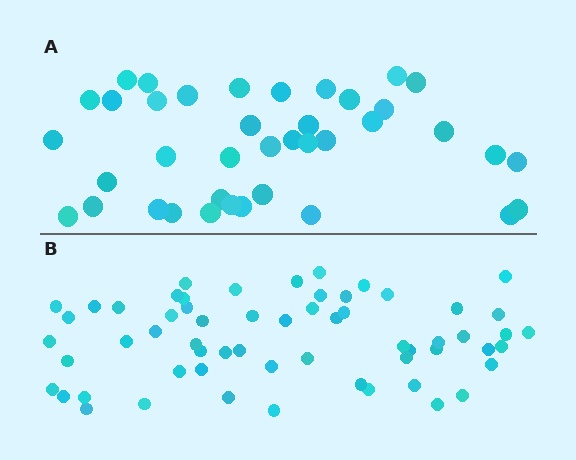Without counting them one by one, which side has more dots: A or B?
Region B (the bottom region) has more dots.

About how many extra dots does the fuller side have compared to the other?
Region B has approximately 20 more dots than region A.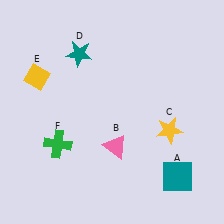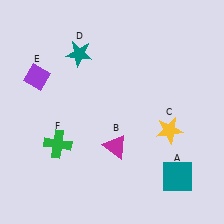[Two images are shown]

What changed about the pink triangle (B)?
In Image 1, B is pink. In Image 2, it changed to magenta.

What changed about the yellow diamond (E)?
In Image 1, E is yellow. In Image 2, it changed to purple.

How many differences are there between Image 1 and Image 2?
There are 2 differences between the two images.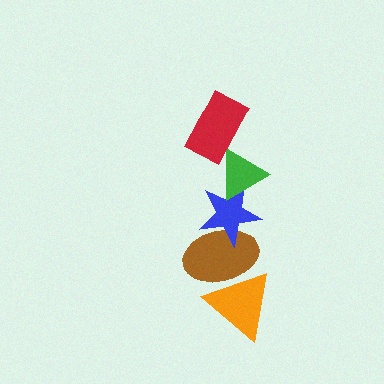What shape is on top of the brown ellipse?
The blue star is on top of the brown ellipse.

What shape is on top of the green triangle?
The red rectangle is on top of the green triangle.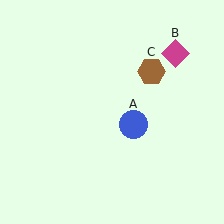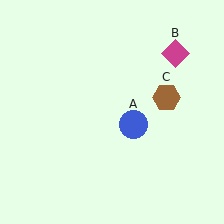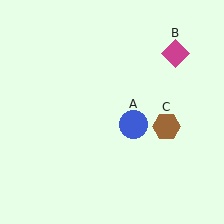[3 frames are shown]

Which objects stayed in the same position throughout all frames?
Blue circle (object A) and magenta diamond (object B) remained stationary.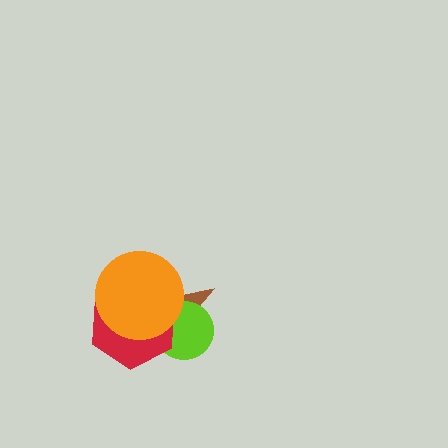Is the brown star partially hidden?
Yes, it is partially covered by another shape.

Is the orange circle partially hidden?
No, no other shape covers it.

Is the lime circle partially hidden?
Yes, it is partially covered by another shape.